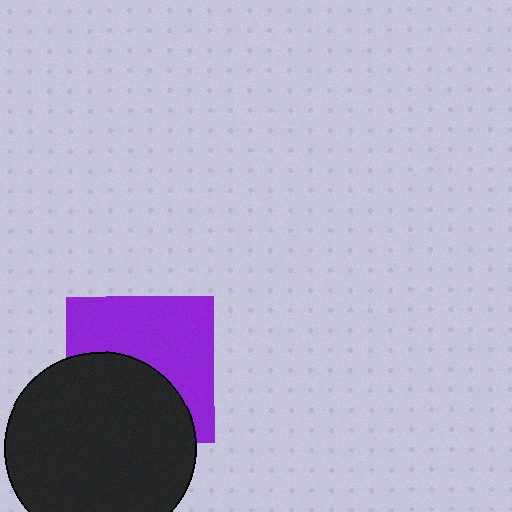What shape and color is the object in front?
The object in front is a black circle.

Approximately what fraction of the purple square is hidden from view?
Roughly 46% of the purple square is hidden behind the black circle.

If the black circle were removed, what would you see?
You would see the complete purple square.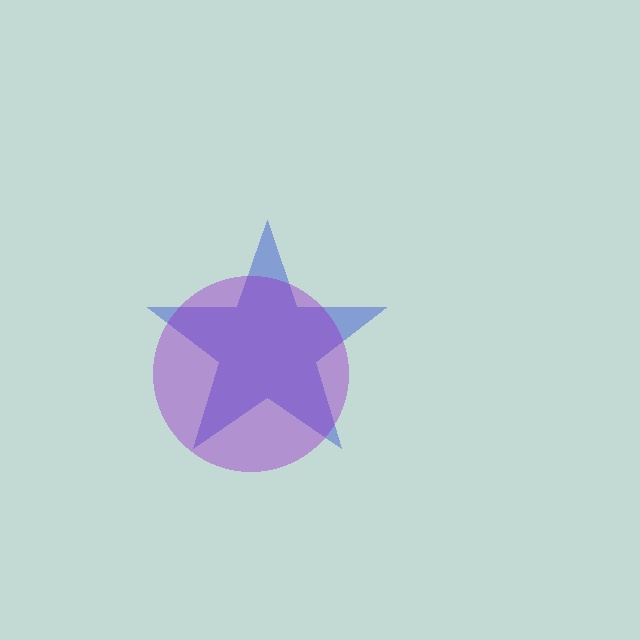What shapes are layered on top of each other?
The layered shapes are: a blue star, a purple circle.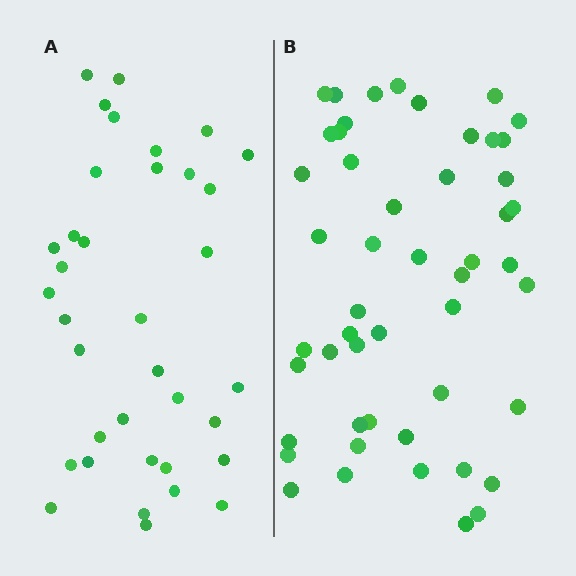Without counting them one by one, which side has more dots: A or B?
Region B (the right region) has more dots.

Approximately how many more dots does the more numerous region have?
Region B has approximately 15 more dots than region A.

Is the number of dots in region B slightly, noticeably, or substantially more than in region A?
Region B has noticeably more, but not dramatically so. The ratio is roughly 1.4 to 1.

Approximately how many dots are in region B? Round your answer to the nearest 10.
About 50 dots.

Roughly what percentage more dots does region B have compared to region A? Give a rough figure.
About 40% more.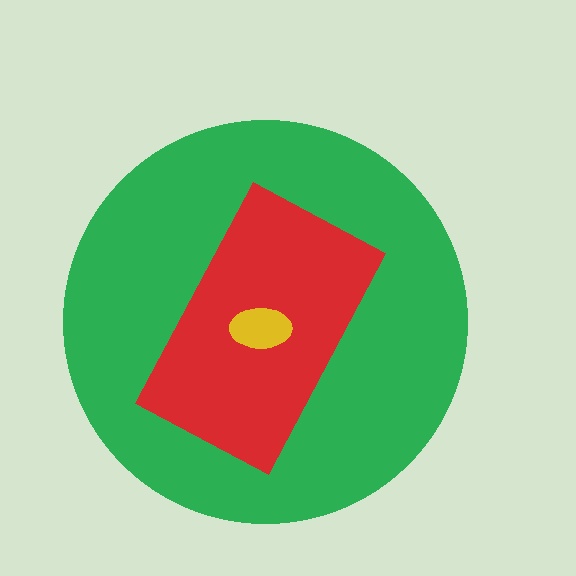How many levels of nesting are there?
3.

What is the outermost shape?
The green circle.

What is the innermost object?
The yellow ellipse.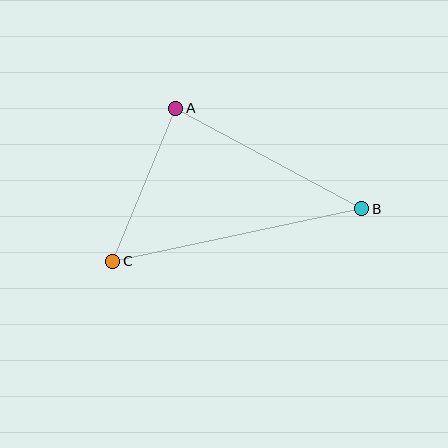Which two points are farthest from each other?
Points B and C are farthest from each other.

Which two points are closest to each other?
Points A and C are closest to each other.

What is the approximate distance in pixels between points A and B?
The distance between A and B is approximately 211 pixels.